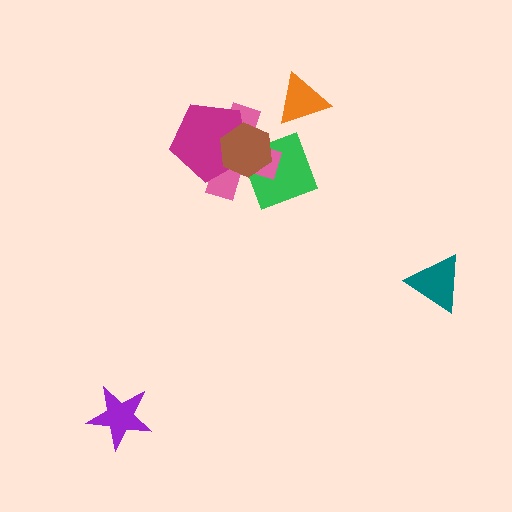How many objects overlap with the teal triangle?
0 objects overlap with the teal triangle.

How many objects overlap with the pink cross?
3 objects overlap with the pink cross.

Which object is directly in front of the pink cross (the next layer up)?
The magenta pentagon is directly in front of the pink cross.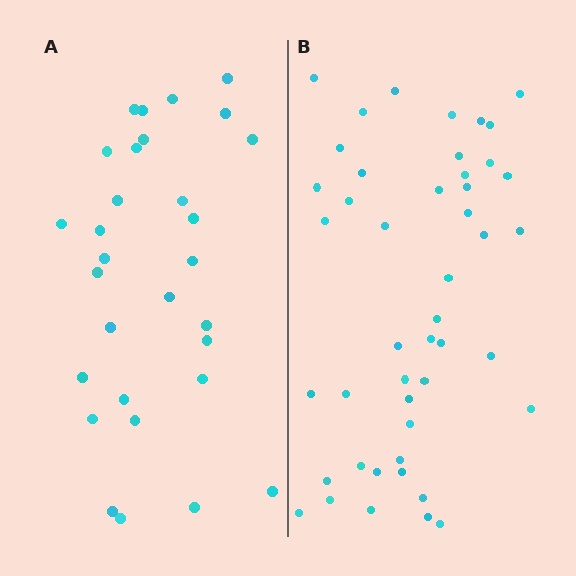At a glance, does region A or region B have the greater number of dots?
Region B (the right region) has more dots.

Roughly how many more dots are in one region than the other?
Region B has approximately 15 more dots than region A.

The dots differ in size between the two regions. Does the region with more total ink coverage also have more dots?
No. Region A has more total ink coverage because its dots are larger, but region B actually contains more individual dots. Total area can be misleading — the number of items is what matters here.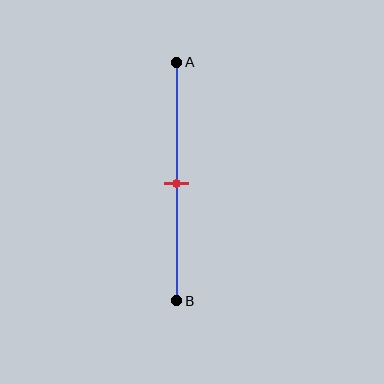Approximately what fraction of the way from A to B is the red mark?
The red mark is approximately 50% of the way from A to B.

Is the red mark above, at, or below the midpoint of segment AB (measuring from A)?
The red mark is approximately at the midpoint of segment AB.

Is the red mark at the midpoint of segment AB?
Yes, the mark is approximately at the midpoint.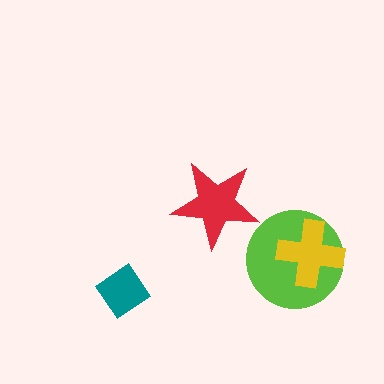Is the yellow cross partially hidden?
No, no other shape covers it.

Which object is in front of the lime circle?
The yellow cross is in front of the lime circle.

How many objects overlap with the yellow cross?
1 object overlaps with the yellow cross.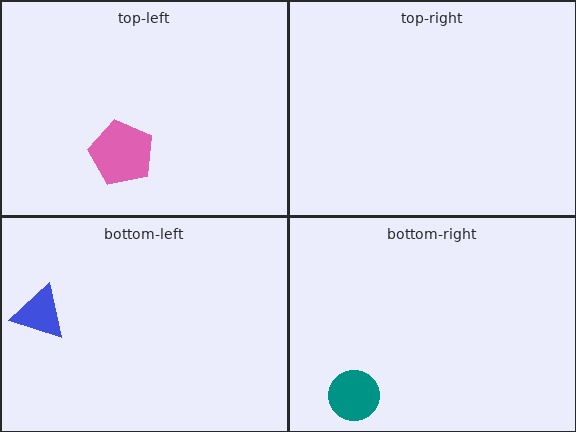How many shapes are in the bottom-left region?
1.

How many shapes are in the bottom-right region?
1.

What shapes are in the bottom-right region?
The teal circle.